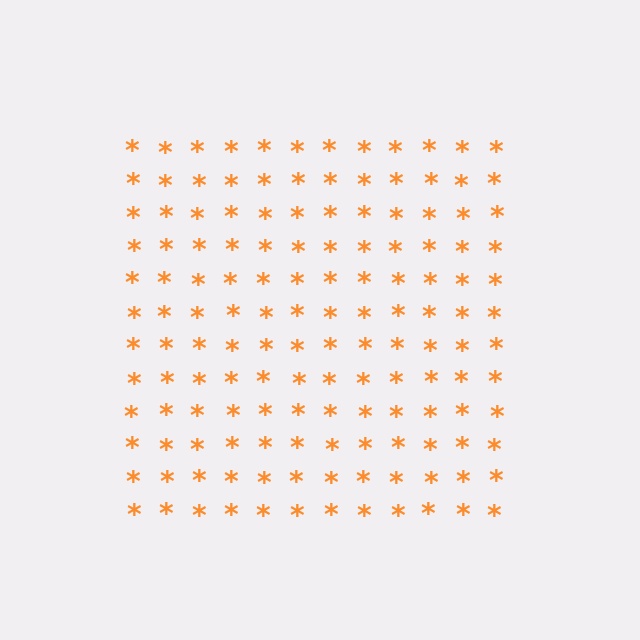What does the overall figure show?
The overall figure shows a square.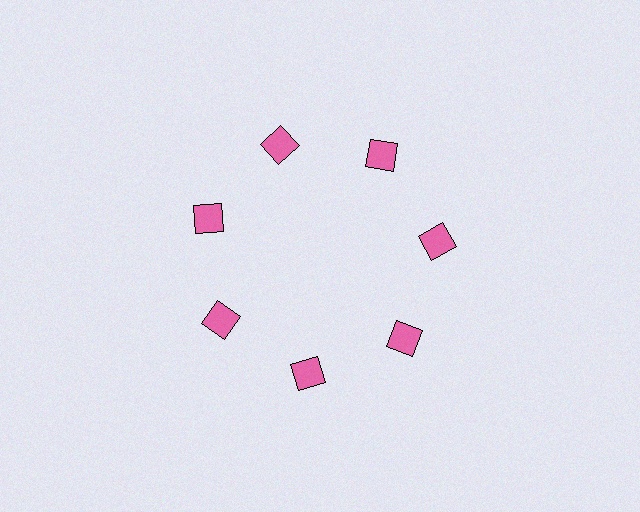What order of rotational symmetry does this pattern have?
This pattern has 7-fold rotational symmetry.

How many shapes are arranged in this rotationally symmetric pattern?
There are 7 shapes, arranged in 7 groups of 1.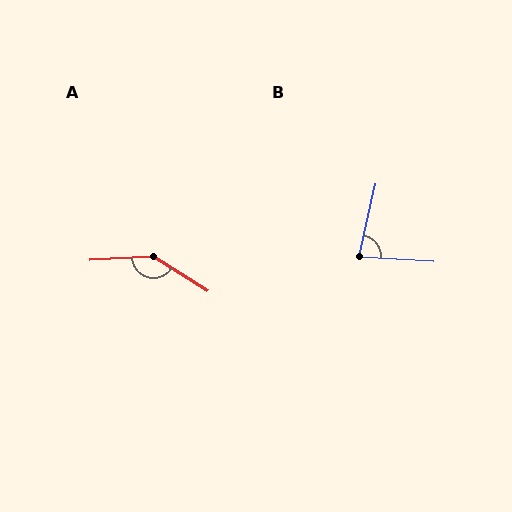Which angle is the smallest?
B, at approximately 81 degrees.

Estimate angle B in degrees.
Approximately 81 degrees.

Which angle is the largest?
A, at approximately 144 degrees.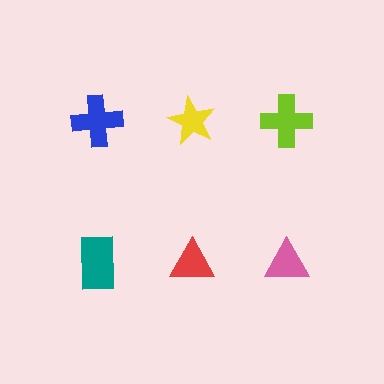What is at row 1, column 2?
A yellow star.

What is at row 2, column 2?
A red triangle.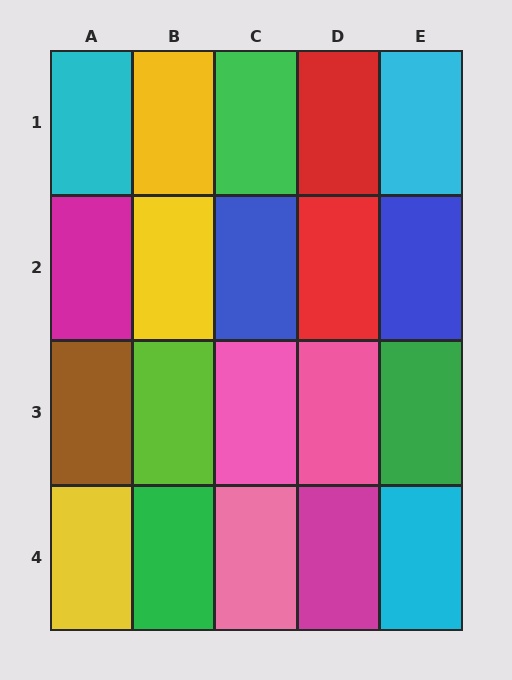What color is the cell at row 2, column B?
Yellow.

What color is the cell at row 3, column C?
Pink.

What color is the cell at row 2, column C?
Blue.